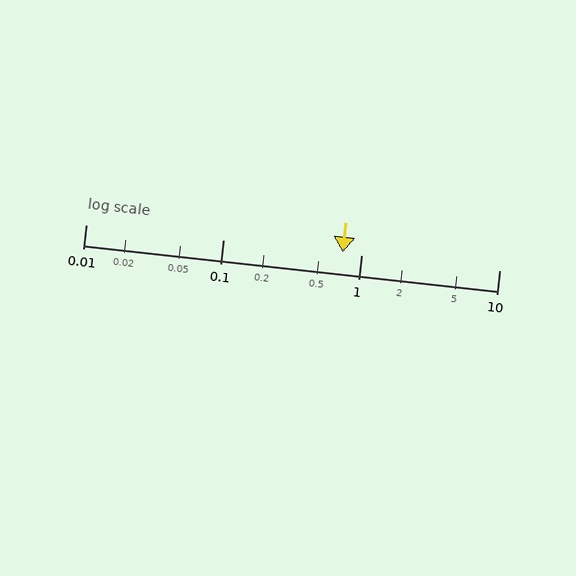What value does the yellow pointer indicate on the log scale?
The pointer indicates approximately 0.73.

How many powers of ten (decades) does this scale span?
The scale spans 3 decades, from 0.01 to 10.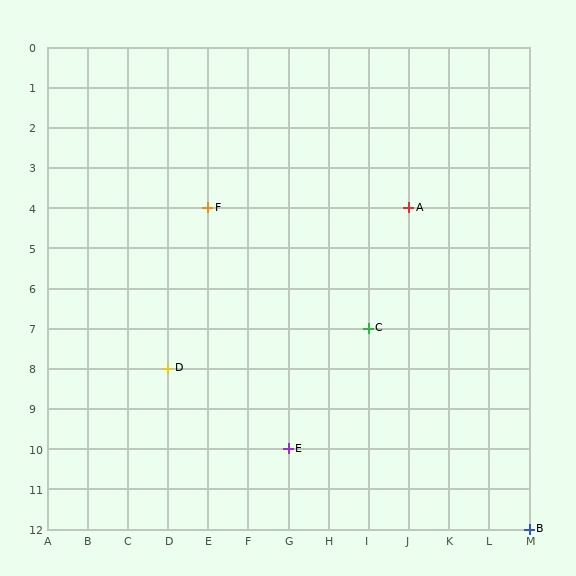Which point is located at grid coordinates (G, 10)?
Point E is at (G, 10).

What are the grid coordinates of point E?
Point E is at grid coordinates (G, 10).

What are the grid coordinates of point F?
Point F is at grid coordinates (E, 4).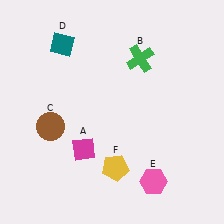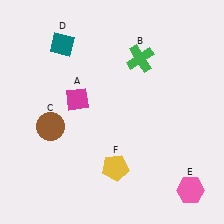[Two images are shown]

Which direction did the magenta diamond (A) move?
The magenta diamond (A) moved up.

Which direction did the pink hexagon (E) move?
The pink hexagon (E) moved right.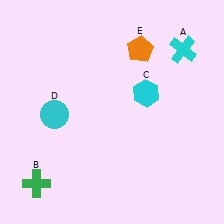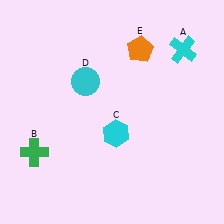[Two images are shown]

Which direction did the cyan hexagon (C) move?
The cyan hexagon (C) moved down.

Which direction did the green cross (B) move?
The green cross (B) moved up.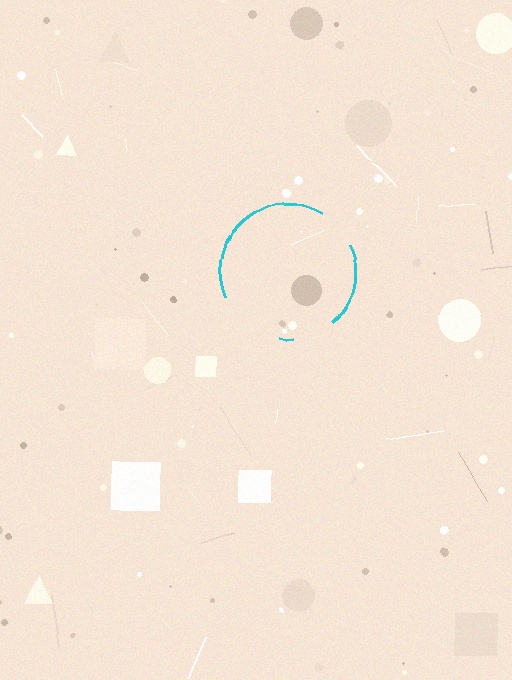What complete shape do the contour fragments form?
The contour fragments form a circle.